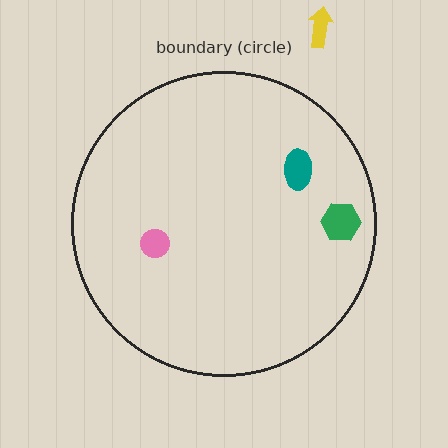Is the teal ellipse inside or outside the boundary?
Inside.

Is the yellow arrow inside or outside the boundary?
Outside.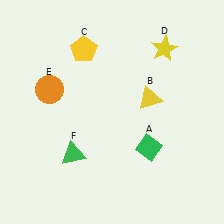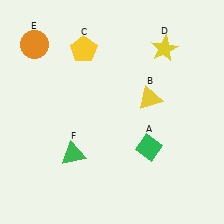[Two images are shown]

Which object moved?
The orange circle (E) moved up.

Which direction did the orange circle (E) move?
The orange circle (E) moved up.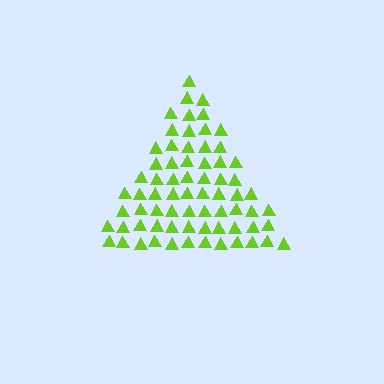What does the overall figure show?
The overall figure shows a triangle.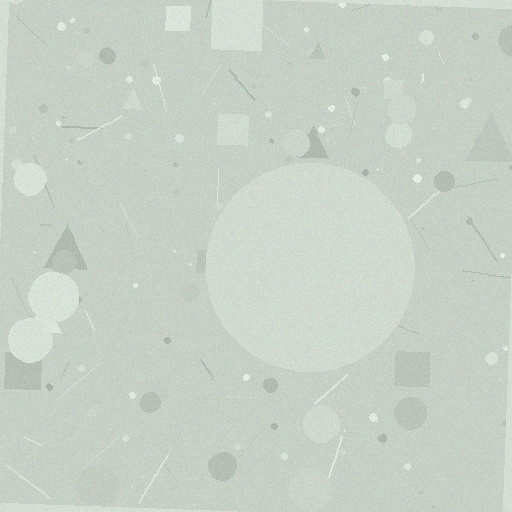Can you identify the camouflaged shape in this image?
The camouflaged shape is a circle.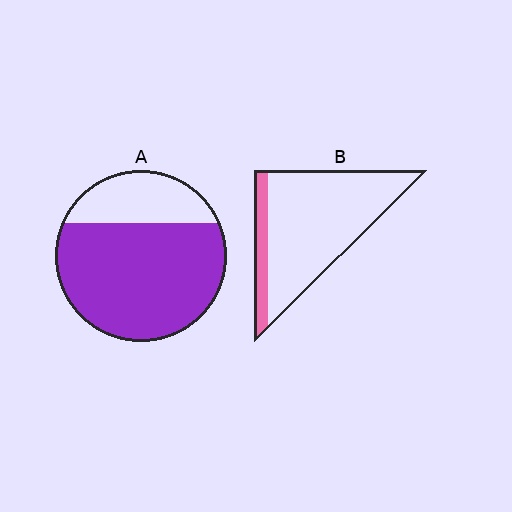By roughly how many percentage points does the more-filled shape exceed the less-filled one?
By roughly 60 percentage points (A over B).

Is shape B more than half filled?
No.